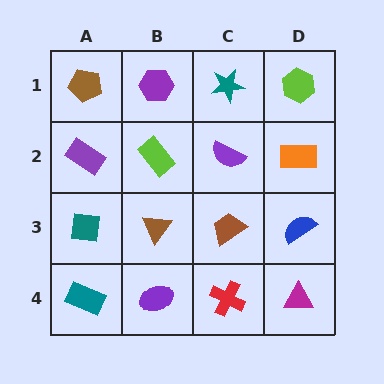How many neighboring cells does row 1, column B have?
3.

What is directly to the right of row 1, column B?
A teal star.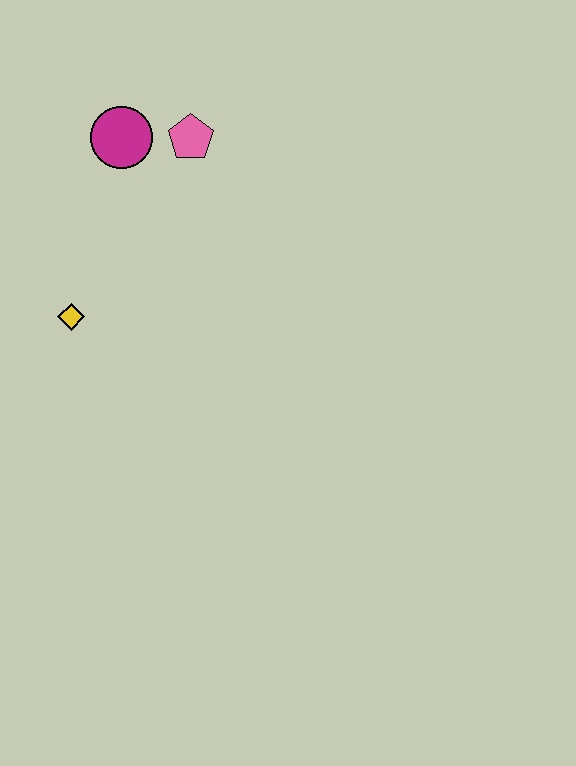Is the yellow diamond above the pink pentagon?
No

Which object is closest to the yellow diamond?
The magenta circle is closest to the yellow diamond.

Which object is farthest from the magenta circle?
The yellow diamond is farthest from the magenta circle.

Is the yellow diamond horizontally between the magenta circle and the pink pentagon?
No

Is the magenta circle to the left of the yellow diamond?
No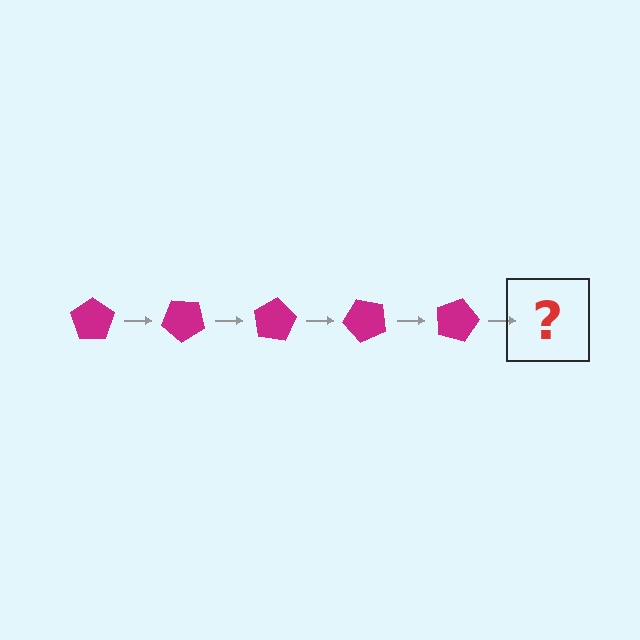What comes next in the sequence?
The next element should be a magenta pentagon rotated 200 degrees.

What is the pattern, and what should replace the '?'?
The pattern is that the pentagon rotates 40 degrees each step. The '?' should be a magenta pentagon rotated 200 degrees.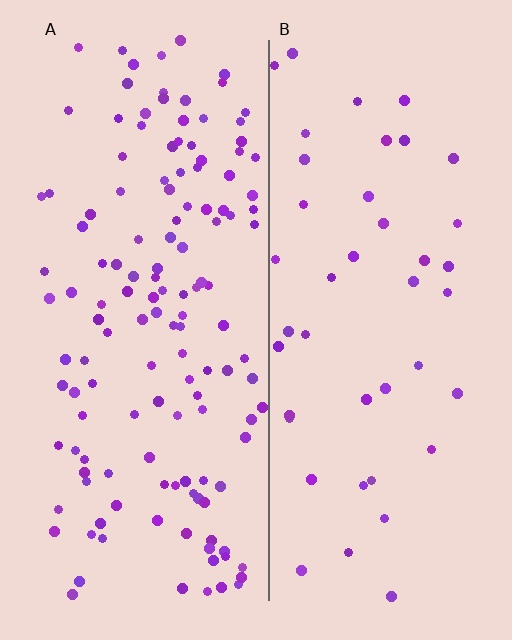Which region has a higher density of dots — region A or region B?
A (the left).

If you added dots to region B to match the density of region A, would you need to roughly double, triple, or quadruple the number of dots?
Approximately triple.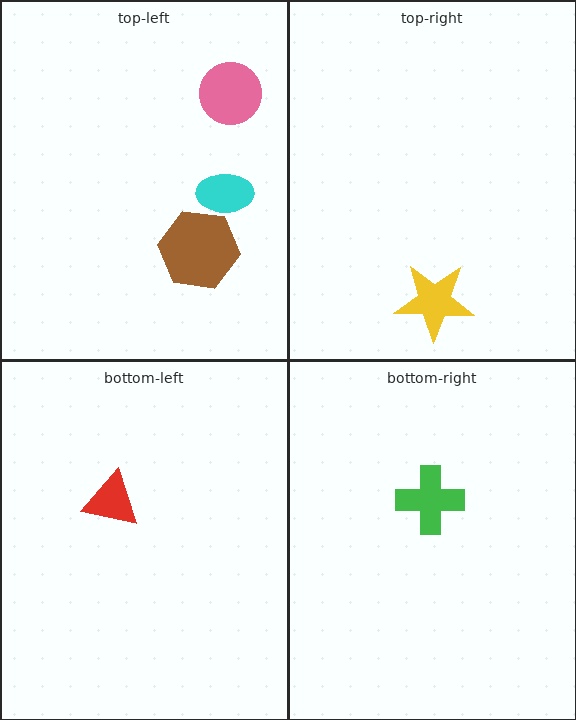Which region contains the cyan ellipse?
The top-left region.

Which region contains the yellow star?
The top-right region.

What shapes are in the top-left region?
The pink circle, the cyan ellipse, the brown hexagon.